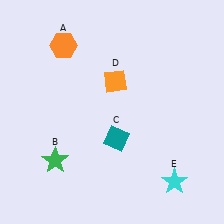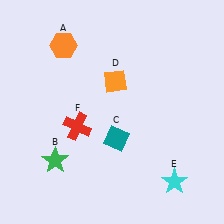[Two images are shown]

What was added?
A red cross (F) was added in Image 2.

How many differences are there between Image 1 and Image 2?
There is 1 difference between the two images.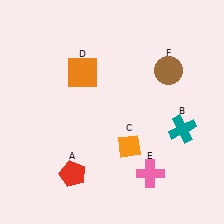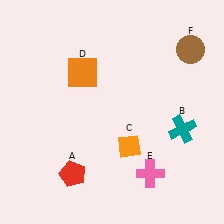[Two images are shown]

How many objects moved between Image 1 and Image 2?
1 object moved between the two images.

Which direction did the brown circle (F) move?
The brown circle (F) moved up.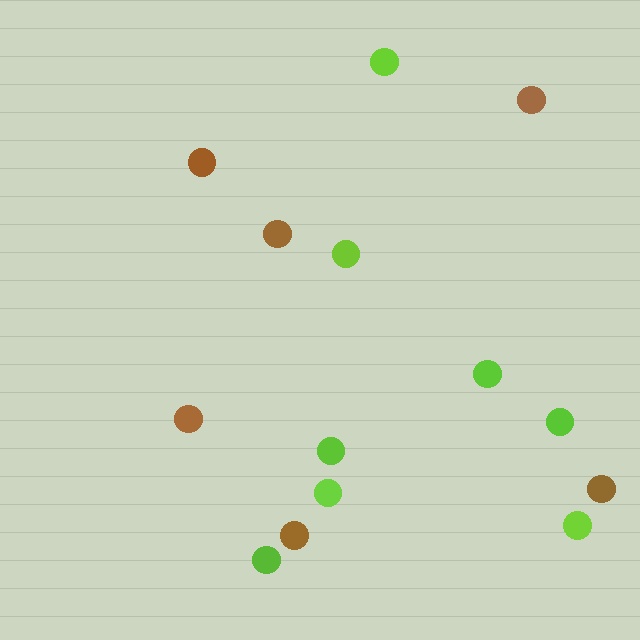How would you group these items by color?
There are 2 groups: one group of lime circles (8) and one group of brown circles (6).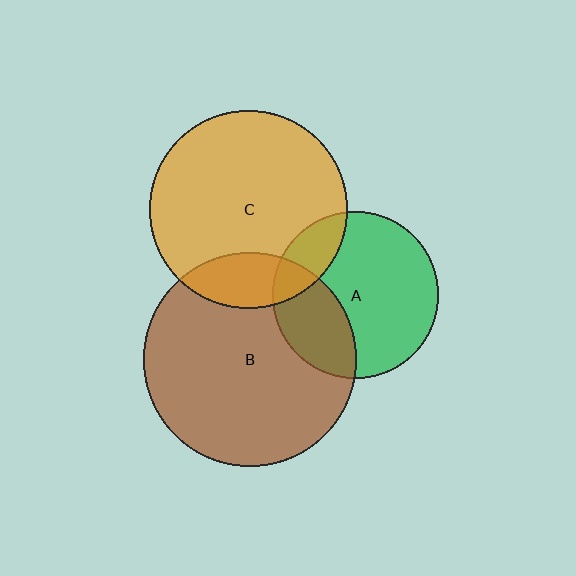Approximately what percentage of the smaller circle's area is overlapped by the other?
Approximately 30%.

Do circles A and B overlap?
Yes.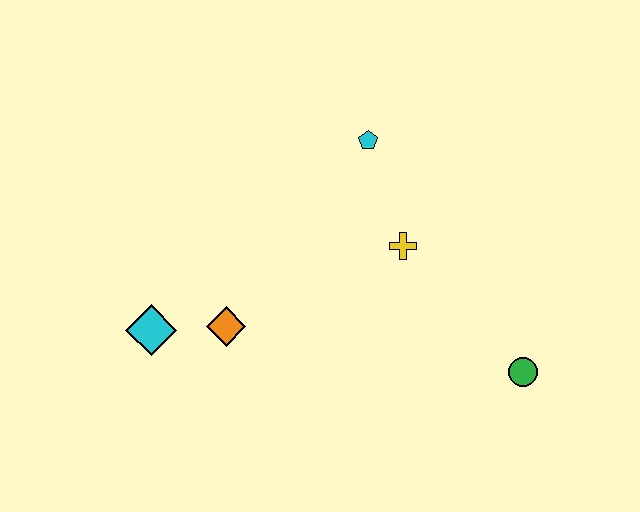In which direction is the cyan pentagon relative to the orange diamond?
The cyan pentagon is above the orange diamond.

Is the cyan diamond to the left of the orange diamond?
Yes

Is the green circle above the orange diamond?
No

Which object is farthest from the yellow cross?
The cyan diamond is farthest from the yellow cross.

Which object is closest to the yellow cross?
The cyan pentagon is closest to the yellow cross.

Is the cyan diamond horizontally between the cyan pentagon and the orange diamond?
No